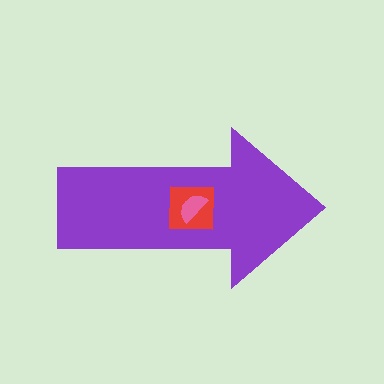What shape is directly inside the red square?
The pink semicircle.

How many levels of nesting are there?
3.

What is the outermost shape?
The purple arrow.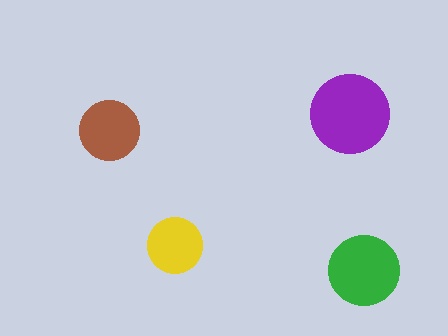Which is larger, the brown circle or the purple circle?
The purple one.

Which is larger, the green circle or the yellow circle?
The green one.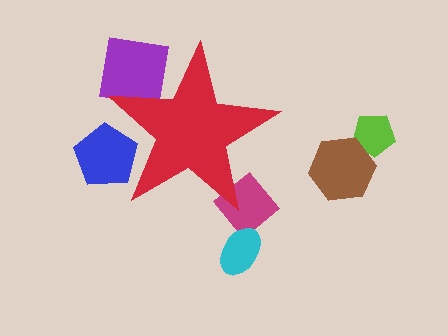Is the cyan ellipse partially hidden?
No, the cyan ellipse is fully visible.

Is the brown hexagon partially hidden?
No, the brown hexagon is fully visible.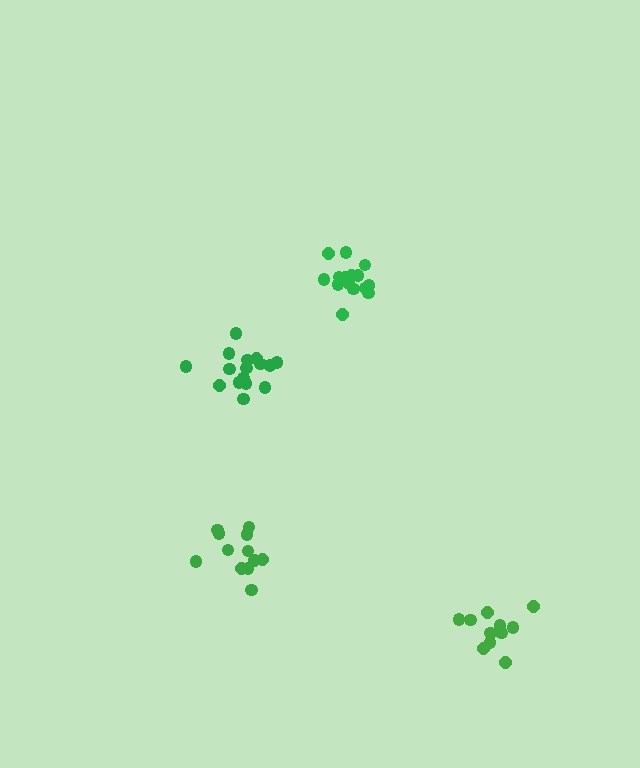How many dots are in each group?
Group 1: 12 dots, Group 2: 11 dots, Group 3: 15 dots, Group 4: 16 dots (54 total).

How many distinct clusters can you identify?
There are 4 distinct clusters.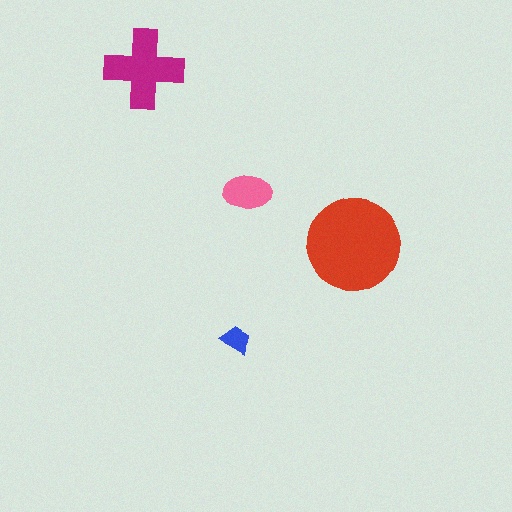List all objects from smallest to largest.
The blue trapezoid, the pink ellipse, the magenta cross, the red circle.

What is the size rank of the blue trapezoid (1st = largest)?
4th.